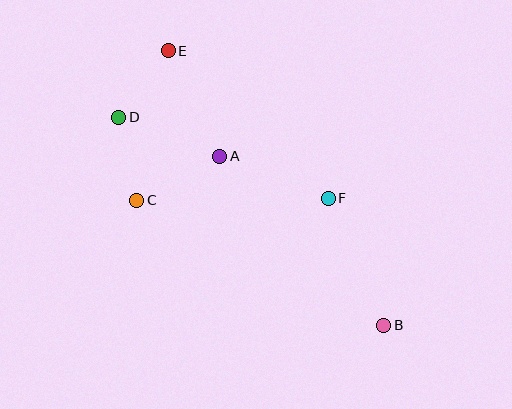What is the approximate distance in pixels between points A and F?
The distance between A and F is approximately 116 pixels.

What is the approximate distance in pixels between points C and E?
The distance between C and E is approximately 153 pixels.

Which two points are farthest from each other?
Points B and E are farthest from each other.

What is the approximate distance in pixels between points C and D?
The distance between C and D is approximately 85 pixels.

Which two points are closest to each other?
Points D and E are closest to each other.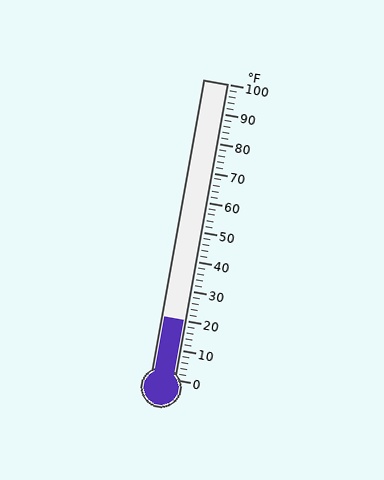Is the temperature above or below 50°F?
The temperature is below 50°F.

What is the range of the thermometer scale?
The thermometer scale ranges from 0°F to 100°F.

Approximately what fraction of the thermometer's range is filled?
The thermometer is filled to approximately 20% of its range.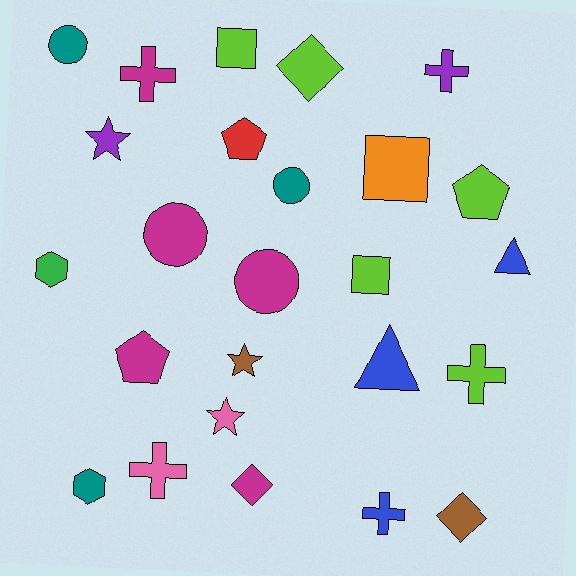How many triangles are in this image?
There are 2 triangles.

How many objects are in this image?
There are 25 objects.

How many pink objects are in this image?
There are 2 pink objects.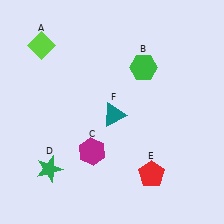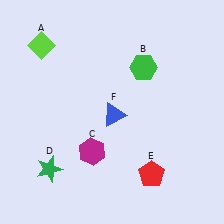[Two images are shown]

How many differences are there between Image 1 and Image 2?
There is 1 difference between the two images.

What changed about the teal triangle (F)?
In Image 1, F is teal. In Image 2, it changed to blue.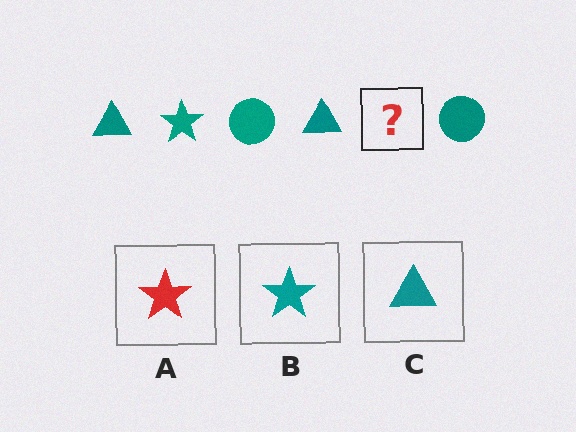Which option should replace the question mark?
Option B.